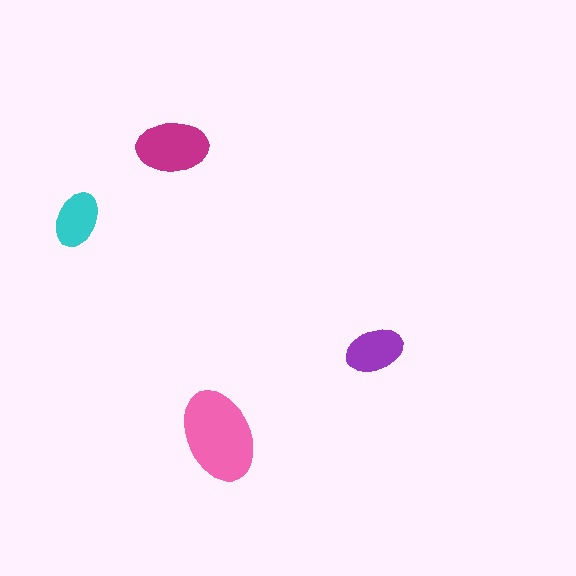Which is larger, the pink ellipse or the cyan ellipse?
The pink one.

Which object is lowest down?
The pink ellipse is bottommost.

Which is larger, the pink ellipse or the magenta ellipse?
The pink one.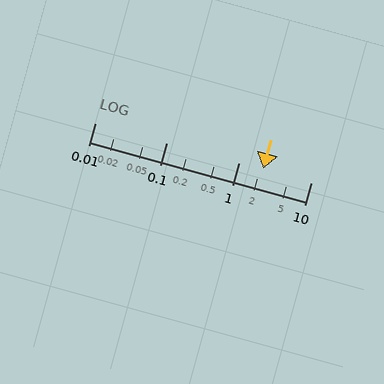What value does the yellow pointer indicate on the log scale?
The pointer indicates approximately 2.2.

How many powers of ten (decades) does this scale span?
The scale spans 3 decades, from 0.01 to 10.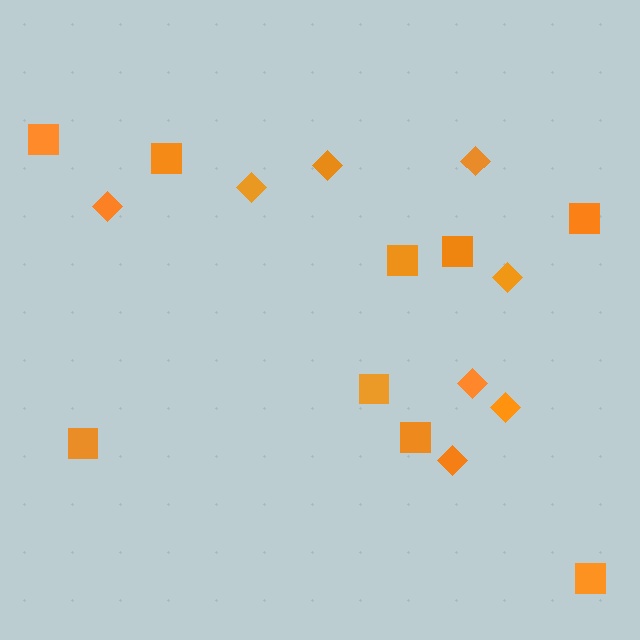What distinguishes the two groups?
There are 2 groups: one group of squares (9) and one group of diamonds (8).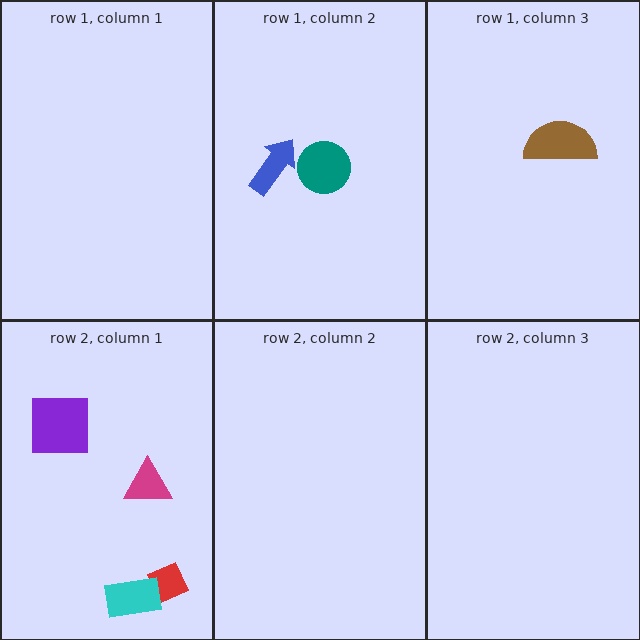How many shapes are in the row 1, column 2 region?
2.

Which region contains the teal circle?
The row 1, column 2 region.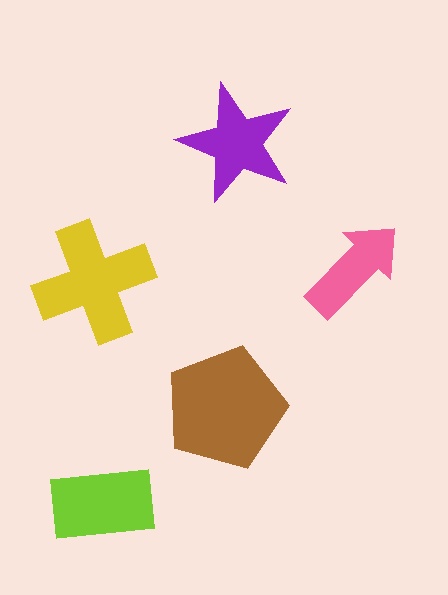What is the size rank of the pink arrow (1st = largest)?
5th.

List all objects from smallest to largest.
The pink arrow, the purple star, the lime rectangle, the yellow cross, the brown pentagon.